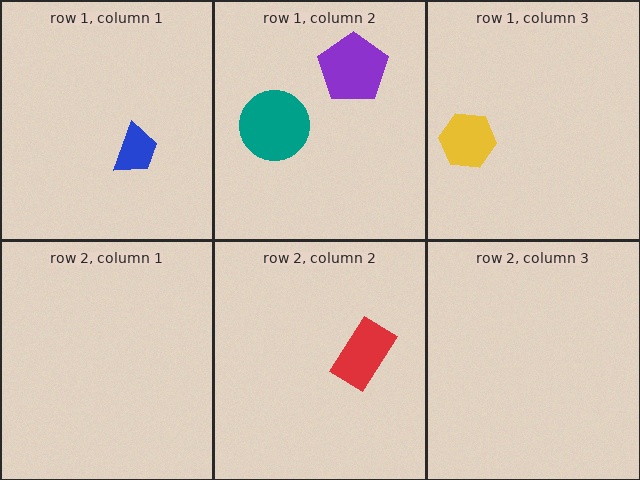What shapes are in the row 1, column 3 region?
The yellow hexagon.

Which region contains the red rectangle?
The row 2, column 2 region.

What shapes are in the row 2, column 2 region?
The red rectangle.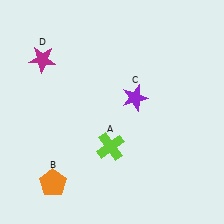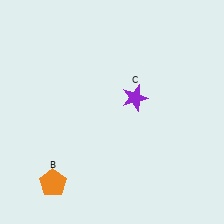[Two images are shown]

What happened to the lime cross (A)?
The lime cross (A) was removed in Image 2. It was in the bottom-left area of Image 1.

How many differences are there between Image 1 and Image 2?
There are 2 differences between the two images.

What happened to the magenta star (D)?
The magenta star (D) was removed in Image 2. It was in the top-left area of Image 1.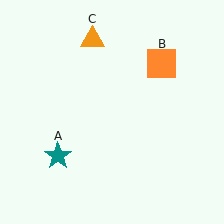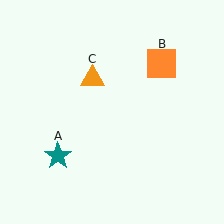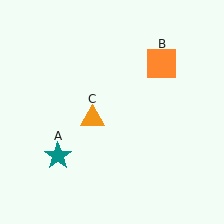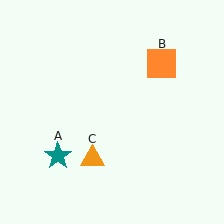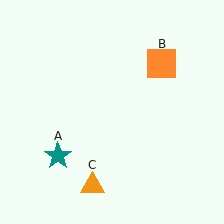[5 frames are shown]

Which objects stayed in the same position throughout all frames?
Teal star (object A) and orange square (object B) remained stationary.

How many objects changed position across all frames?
1 object changed position: orange triangle (object C).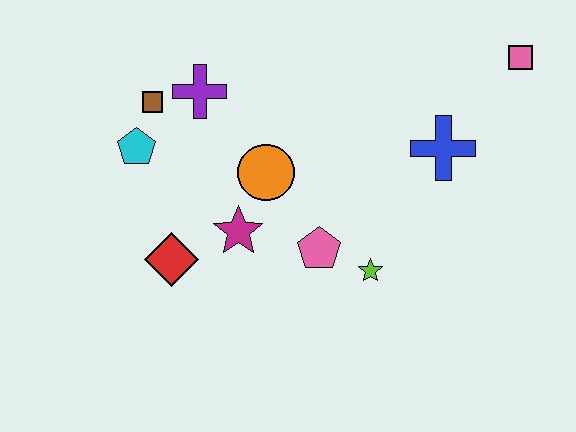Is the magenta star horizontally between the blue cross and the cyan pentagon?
Yes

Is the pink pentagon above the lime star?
Yes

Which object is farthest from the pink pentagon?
The pink square is farthest from the pink pentagon.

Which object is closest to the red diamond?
The magenta star is closest to the red diamond.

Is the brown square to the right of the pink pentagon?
No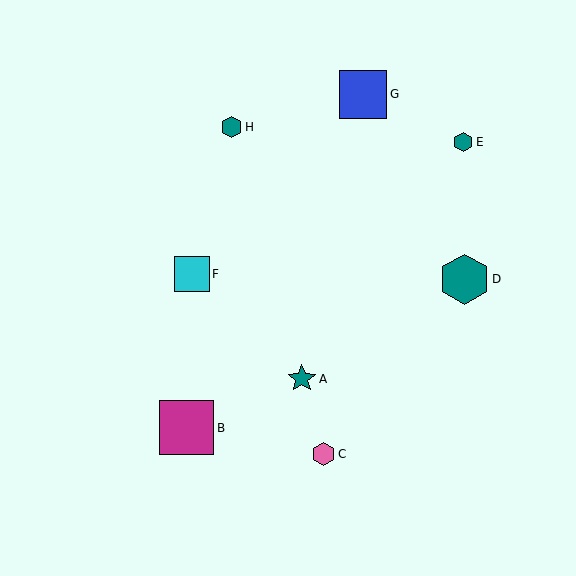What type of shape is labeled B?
Shape B is a magenta square.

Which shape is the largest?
The magenta square (labeled B) is the largest.